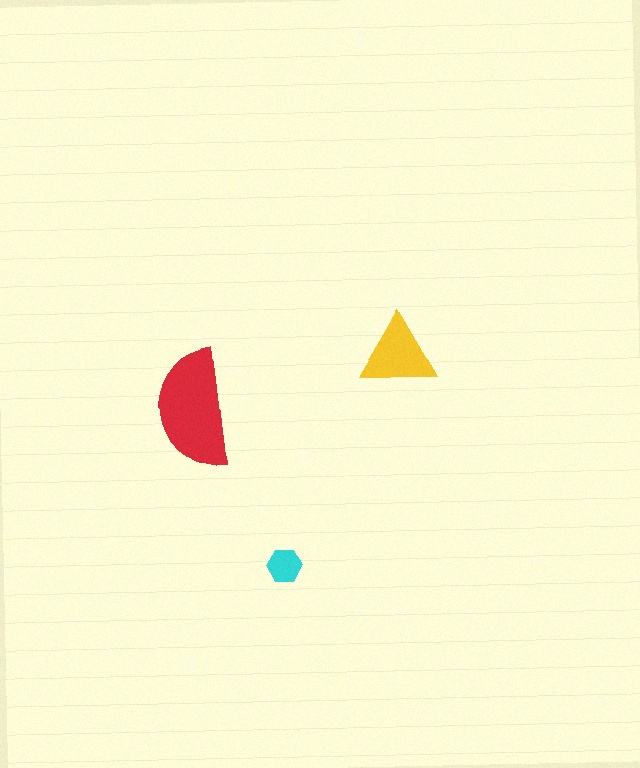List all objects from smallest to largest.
The cyan hexagon, the yellow triangle, the red semicircle.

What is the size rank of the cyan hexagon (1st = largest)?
3rd.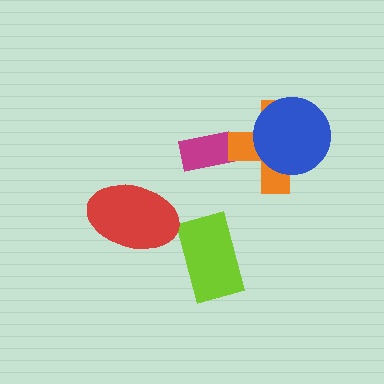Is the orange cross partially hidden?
Yes, it is partially covered by another shape.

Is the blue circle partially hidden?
No, no other shape covers it.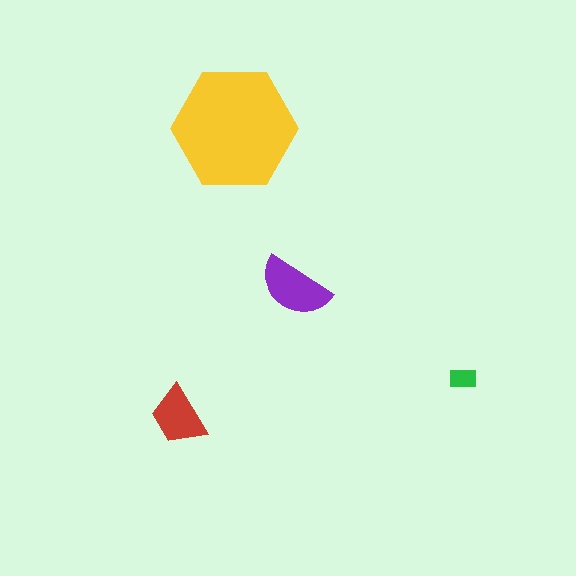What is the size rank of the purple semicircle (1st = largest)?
2nd.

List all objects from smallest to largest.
The green rectangle, the red trapezoid, the purple semicircle, the yellow hexagon.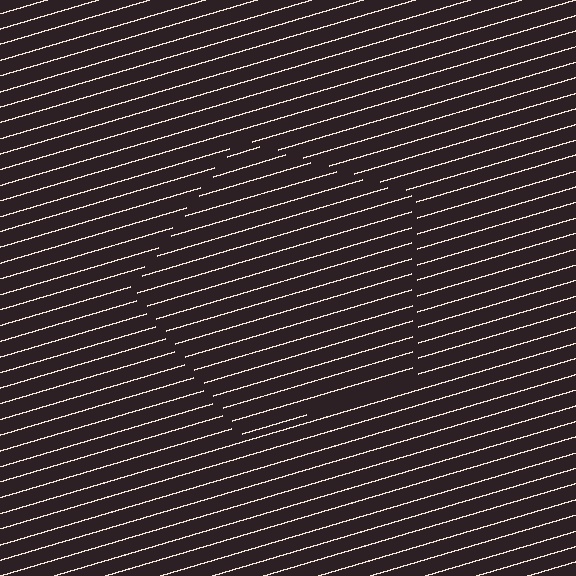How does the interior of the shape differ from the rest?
The interior of the shape contains the same grating, shifted by half a period — the contour is defined by the phase discontinuity where line-ends from the inner and outer gratings abut.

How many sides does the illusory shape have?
5 sides — the line-ends trace a pentagon.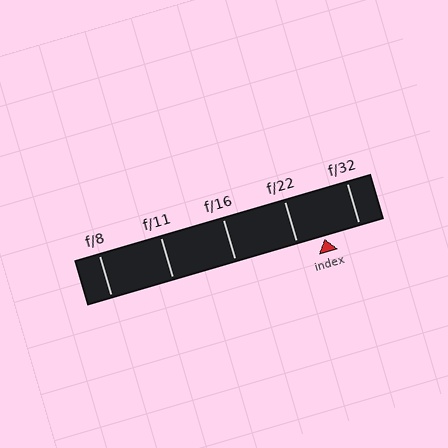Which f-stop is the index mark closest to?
The index mark is closest to f/22.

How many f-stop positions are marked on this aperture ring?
There are 5 f-stop positions marked.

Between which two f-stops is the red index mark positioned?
The index mark is between f/22 and f/32.